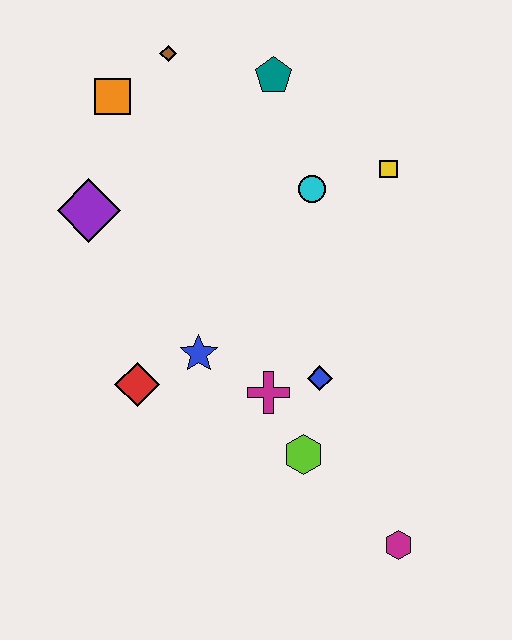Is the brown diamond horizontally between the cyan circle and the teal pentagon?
No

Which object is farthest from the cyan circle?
The magenta hexagon is farthest from the cyan circle.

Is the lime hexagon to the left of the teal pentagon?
No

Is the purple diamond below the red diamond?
No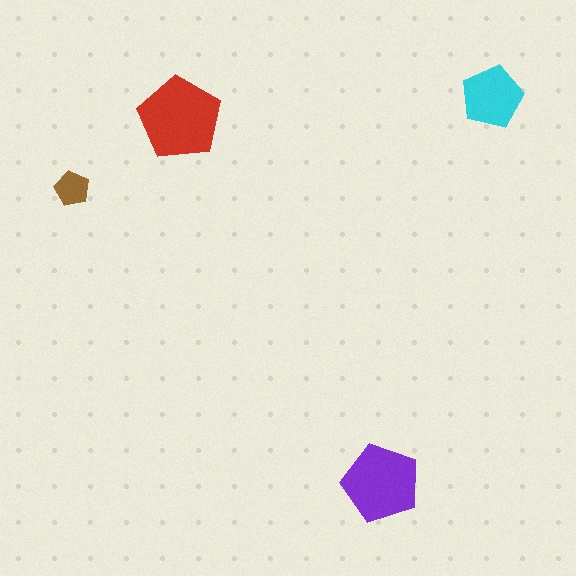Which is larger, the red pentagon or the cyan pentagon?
The red one.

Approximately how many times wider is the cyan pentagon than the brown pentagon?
About 2 times wider.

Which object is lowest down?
The purple pentagon is bottommost.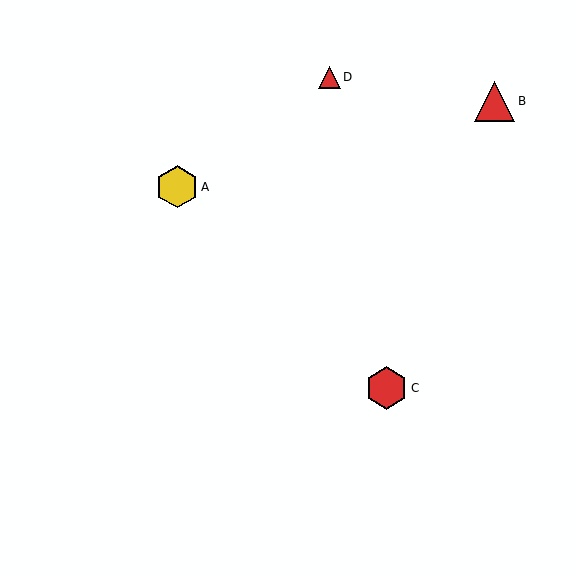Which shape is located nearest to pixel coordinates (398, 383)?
The red hexagon (labeled C) at (386, 388) is nearest to that location.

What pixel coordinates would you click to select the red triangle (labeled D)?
Click at (329, 77) to select the red triangle D.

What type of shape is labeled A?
Shape A is a yellow hexagon.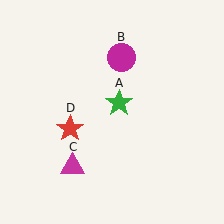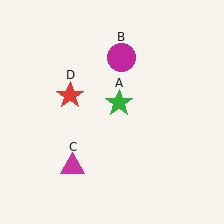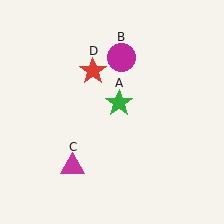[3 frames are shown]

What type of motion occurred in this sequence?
The red star (object D) rotated clockwise around the center of the scene.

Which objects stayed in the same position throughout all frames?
Green star (object A) and magenta circle (object B) and magenta triangle (object C) remained stationary.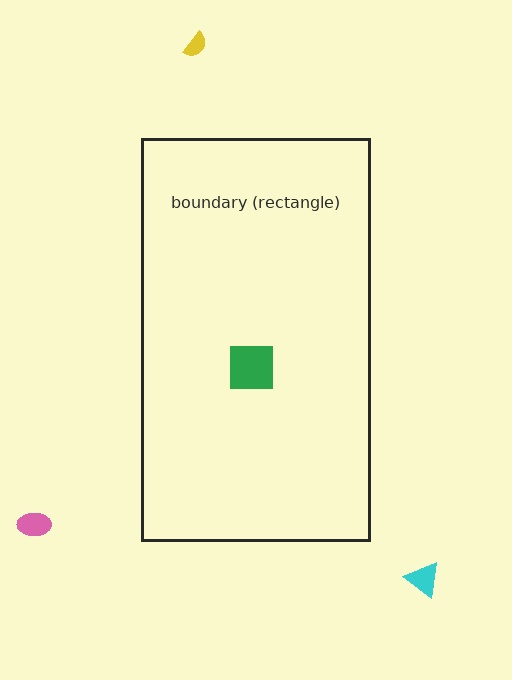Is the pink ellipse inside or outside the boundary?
Outside.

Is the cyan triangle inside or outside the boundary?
Outside.